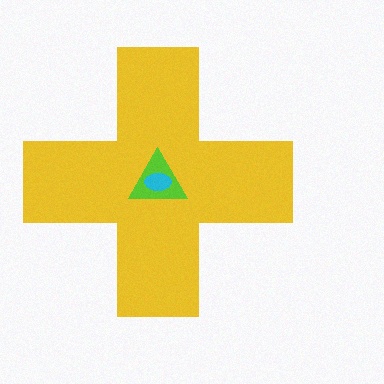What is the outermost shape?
The yellow cross.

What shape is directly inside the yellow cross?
The lime triangle.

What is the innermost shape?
The cyan ellipse.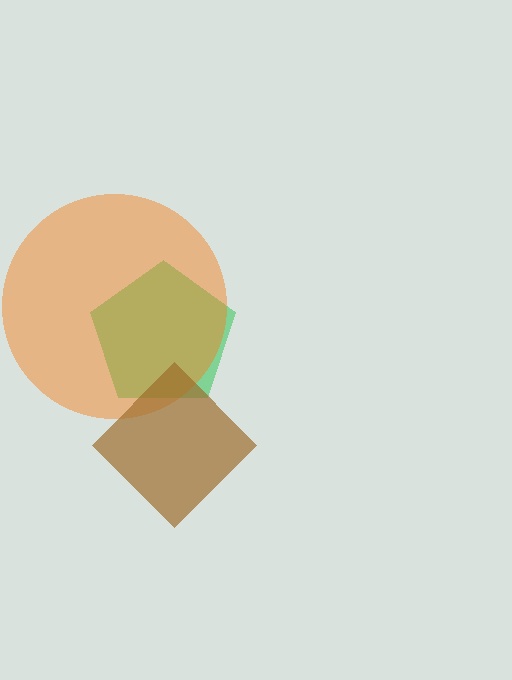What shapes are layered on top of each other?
The layered shapes are: a green pentagon, an orange circle, a brown diamond.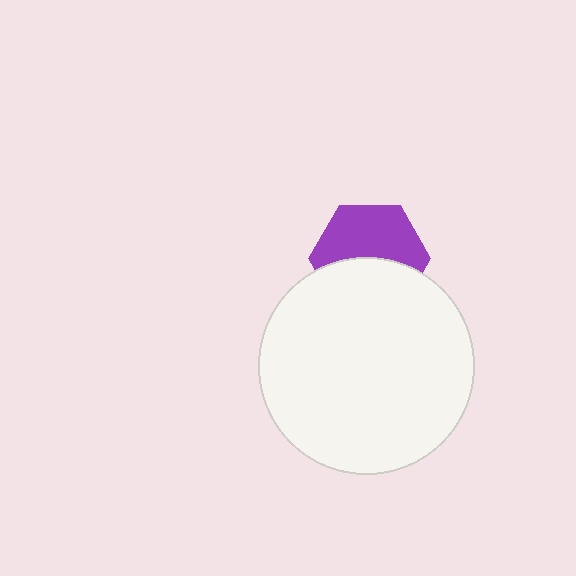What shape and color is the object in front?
The object in front is a white circle.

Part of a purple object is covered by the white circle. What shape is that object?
It is a hexagon.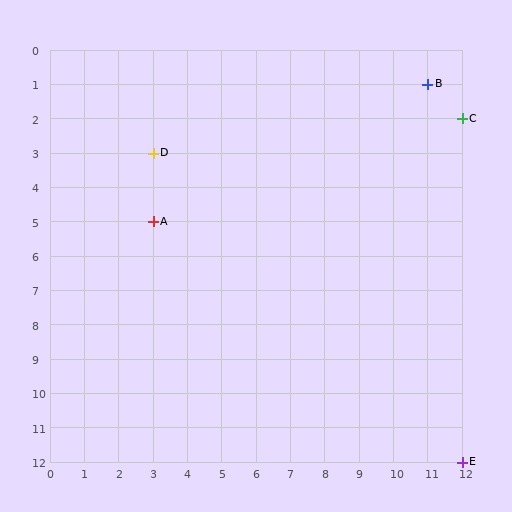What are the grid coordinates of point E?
Point E is at grid coordinates (12, 12).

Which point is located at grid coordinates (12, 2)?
Point C is at (12, 2).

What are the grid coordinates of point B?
Point B is at grid coordinates (11, 1).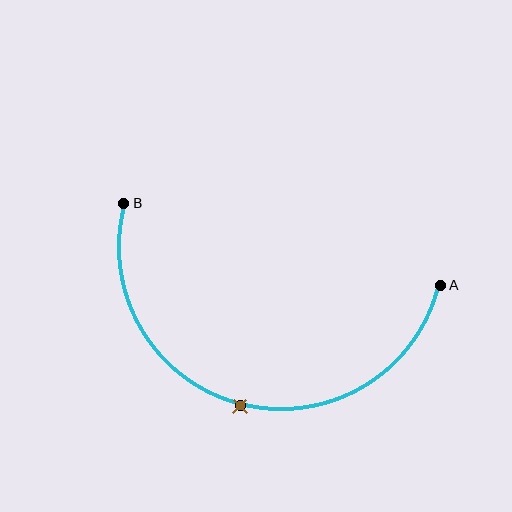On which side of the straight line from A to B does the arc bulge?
The arc bulges below the straight line connecting A and B.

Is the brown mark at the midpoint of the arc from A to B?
Yes. The brown mark lies on the arc at equal arc-length from both A and B — it is the arc midpoint.